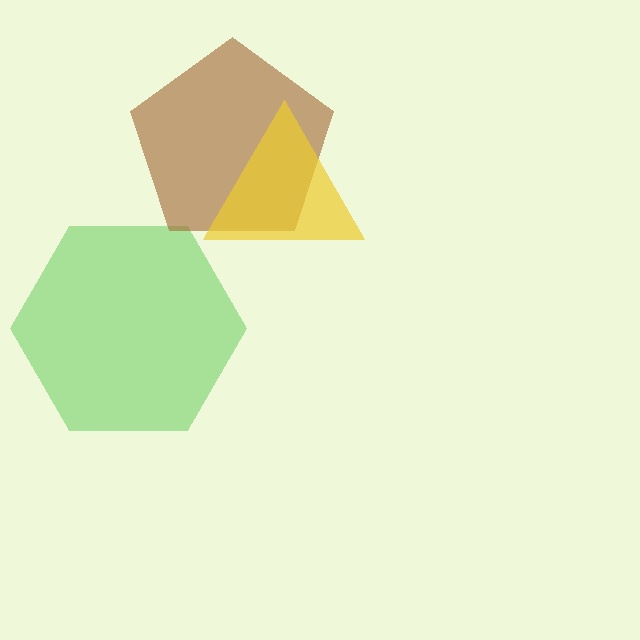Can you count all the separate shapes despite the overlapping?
Yes, there are 3 separate shapes.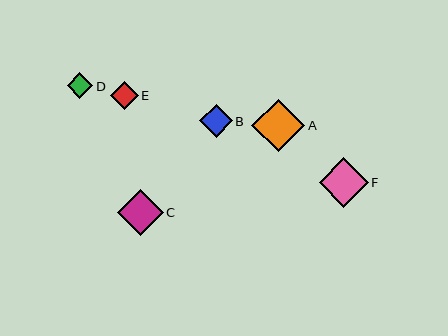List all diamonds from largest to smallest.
From largest to smallest: A, F, C, B, E, D.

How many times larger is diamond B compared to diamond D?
Diamond B is approximately 1.3 times the size of diamond D.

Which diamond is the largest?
Diamond A is the largest with a size of approximately 53 pixels.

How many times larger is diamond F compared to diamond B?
Diamond F is approximately 1.5 times the size of diamond B.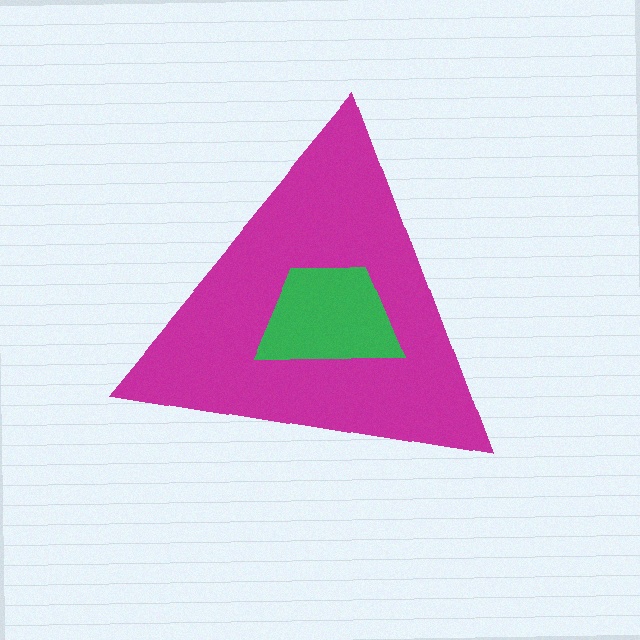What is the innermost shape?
The green trapezoid.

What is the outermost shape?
The magenta triangle.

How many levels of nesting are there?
2.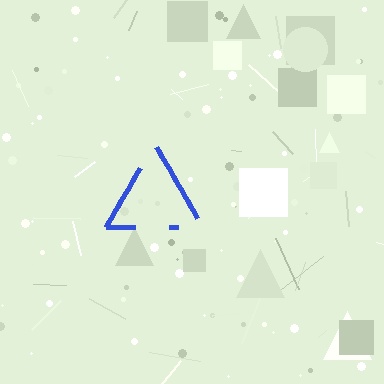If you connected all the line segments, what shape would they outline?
They would outline a triangle.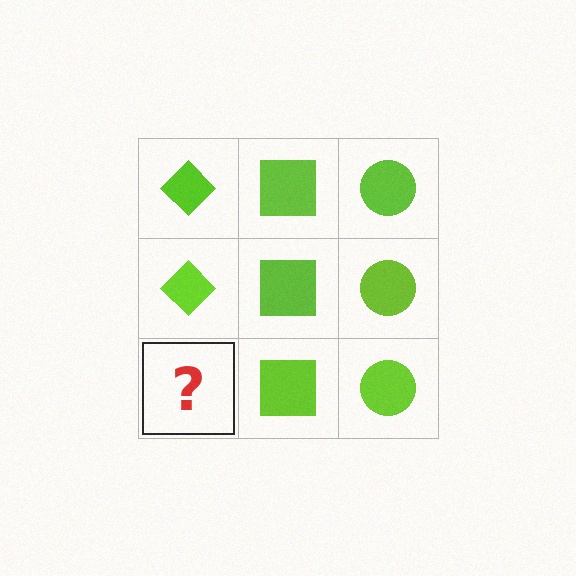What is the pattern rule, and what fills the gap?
The rule is that each column has a consistent shape. The gap should be filled with a lime diamond.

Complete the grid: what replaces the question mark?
The question mark should be replaced with a lime diamond.